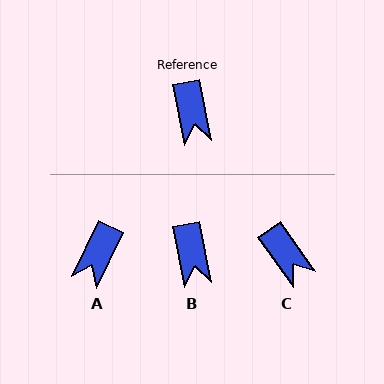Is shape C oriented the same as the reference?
No, it is off by about 24 degrees.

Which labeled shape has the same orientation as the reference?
B.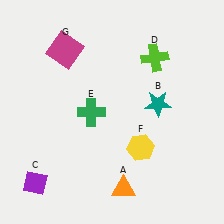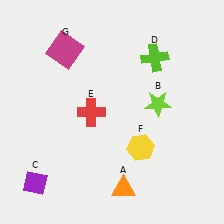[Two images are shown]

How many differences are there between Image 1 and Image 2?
There are 2 differences between the two images.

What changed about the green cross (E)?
In Image 1, E is green. In Image 2, it changed to red.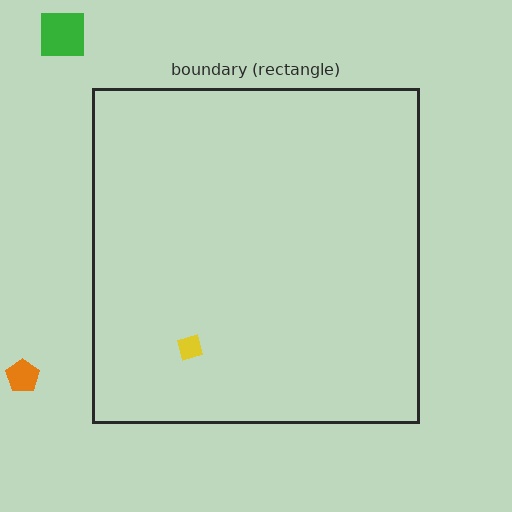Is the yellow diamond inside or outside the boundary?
Inside.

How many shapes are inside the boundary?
1 inside, 2 outside.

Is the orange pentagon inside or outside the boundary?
Outside.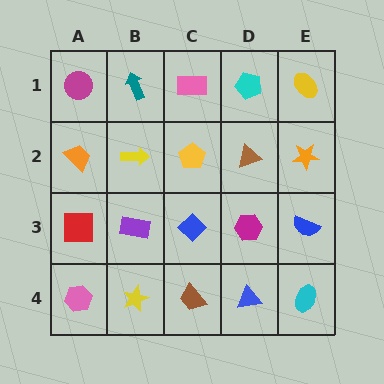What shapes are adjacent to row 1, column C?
A yellow pentagon (row 2, column C), a teal arrow (row 1, column B), a cyan pentagon (row 1, column D).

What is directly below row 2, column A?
A red square.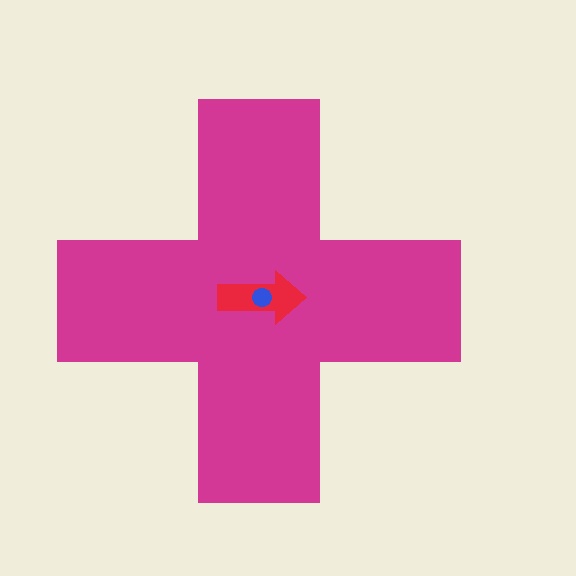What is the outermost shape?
The magenta cross.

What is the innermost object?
The blue circle.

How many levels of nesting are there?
3.